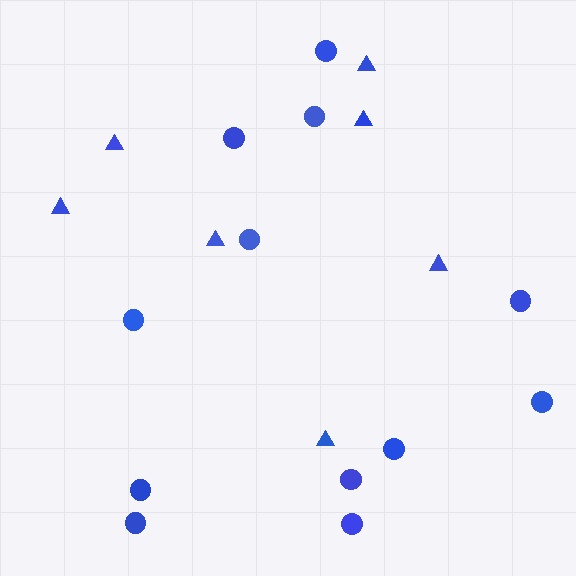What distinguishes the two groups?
There are 2 groups: one group of circles (12) and one group of triangles (7).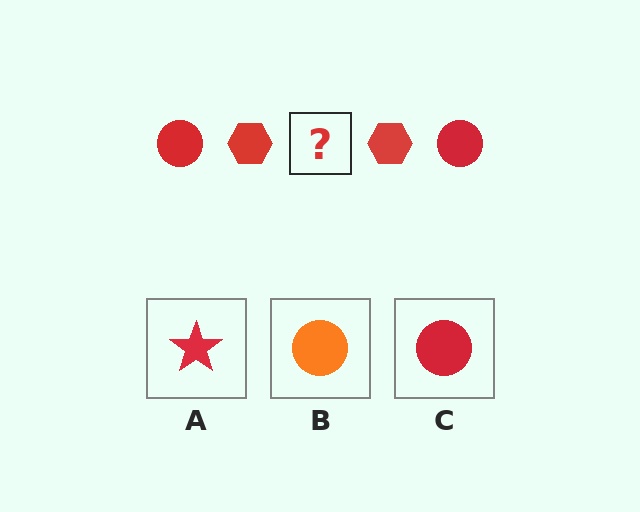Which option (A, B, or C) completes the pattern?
C.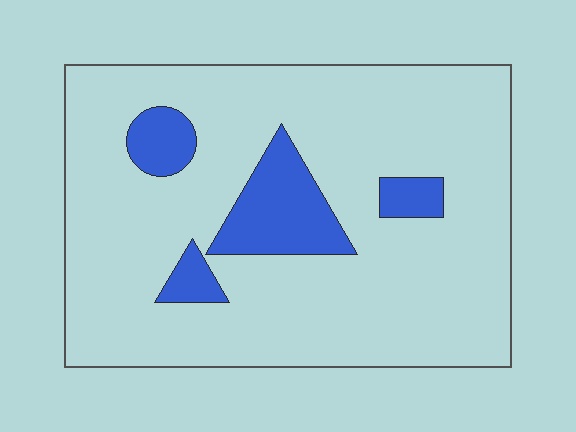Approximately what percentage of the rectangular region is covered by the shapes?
Approximately 15%.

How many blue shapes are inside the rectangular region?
4.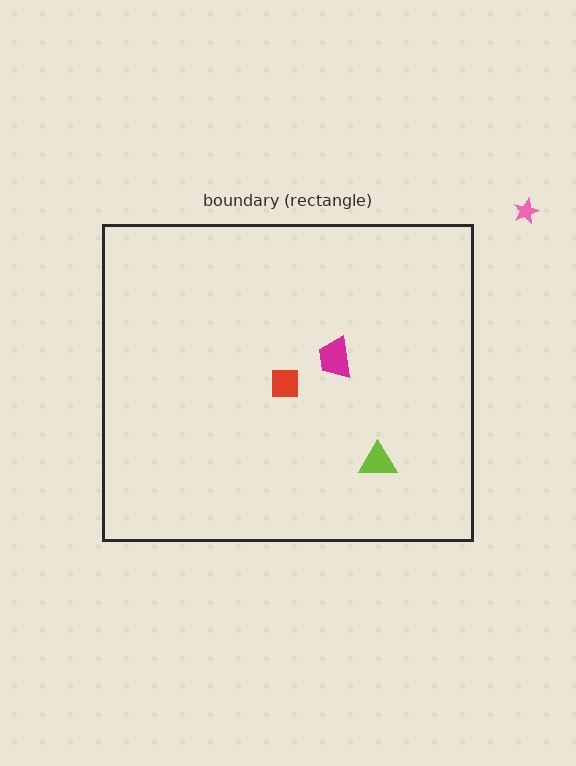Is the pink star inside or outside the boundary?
Outside.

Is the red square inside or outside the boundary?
Inside.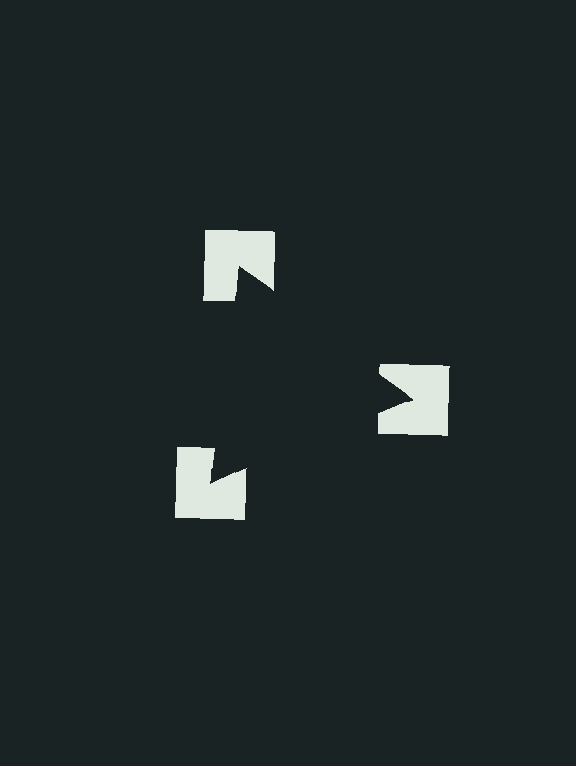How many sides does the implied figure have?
3 sides.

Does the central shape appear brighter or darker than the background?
It typically appears slightly darker than the background, even though no actual brightness change is drawn.